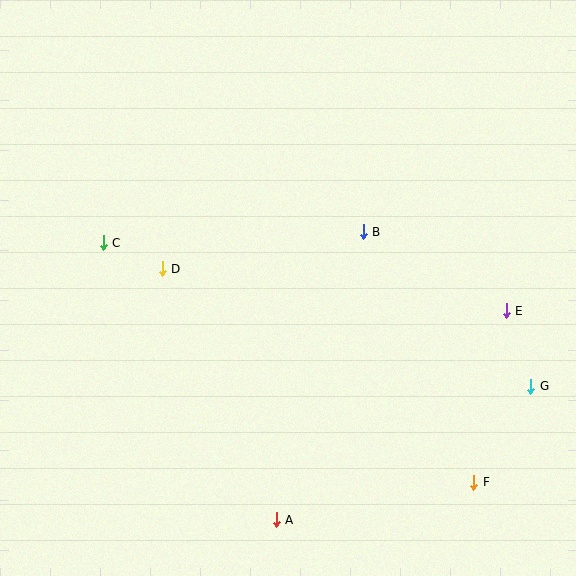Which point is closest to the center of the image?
Point B at (363, 232) is closest to the center.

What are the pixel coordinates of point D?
Point D is at (162, 269).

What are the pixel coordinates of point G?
Point G is at (531, 386).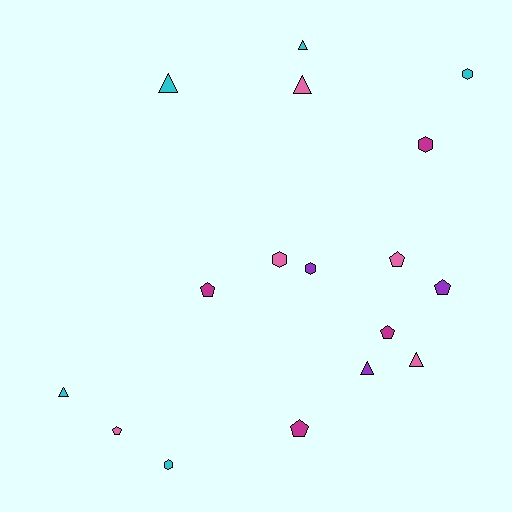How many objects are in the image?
There are 17 objects.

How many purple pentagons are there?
There is 1 purple pentagon.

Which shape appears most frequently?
Pentagon, with 6 objects.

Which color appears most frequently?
Cyan, with 5 objects.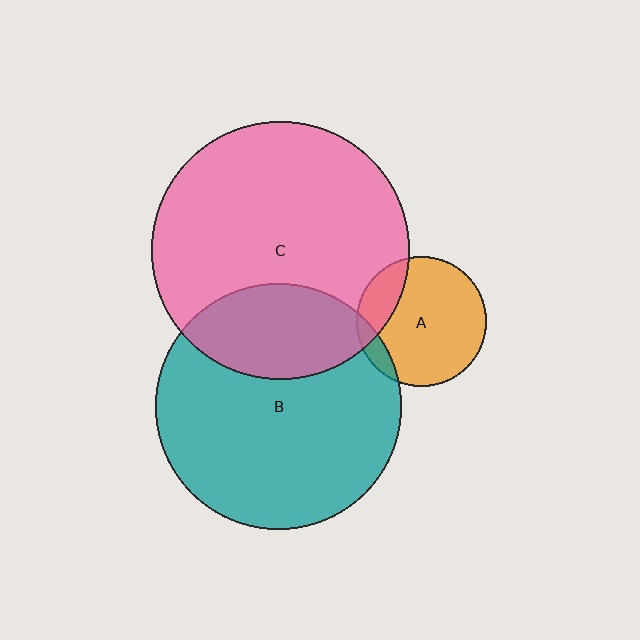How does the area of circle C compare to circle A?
Approximately 4.0 times.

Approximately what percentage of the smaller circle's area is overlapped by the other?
Approximately 10%.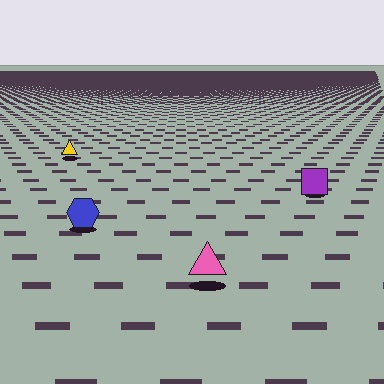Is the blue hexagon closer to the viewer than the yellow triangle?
Yes. The blue hexagon is closer — you can tell from the texture gradient: the ground texture is coarser near it.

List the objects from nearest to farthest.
From nearest to farthest: the pink triangle, the blue hexagon, the purple square, the yellow triangle.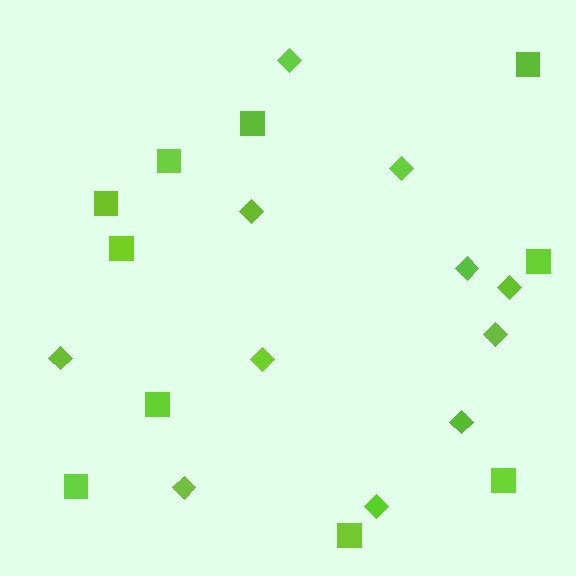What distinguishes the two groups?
There are 2 groups: one group of squares (10) and one group of diamonds (11).